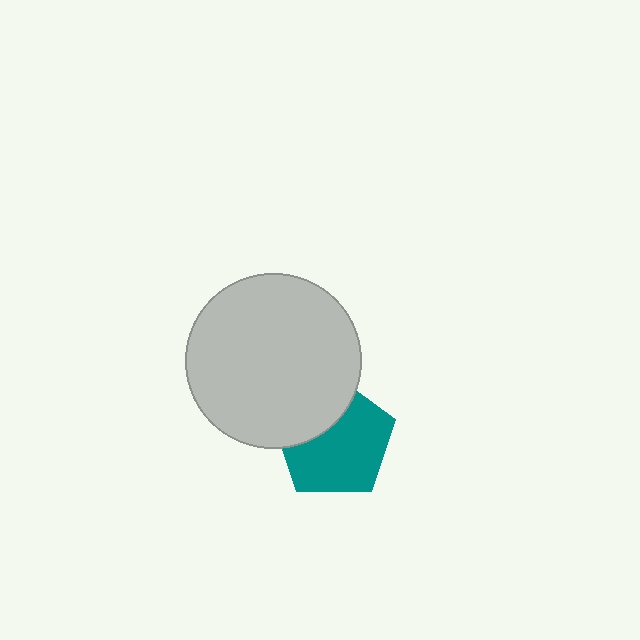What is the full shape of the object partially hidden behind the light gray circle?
The partially hidden object is a teal pentagon.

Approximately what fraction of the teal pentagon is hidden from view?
Roughly 33% of the teal pentagon is hidden behind the light gray circle.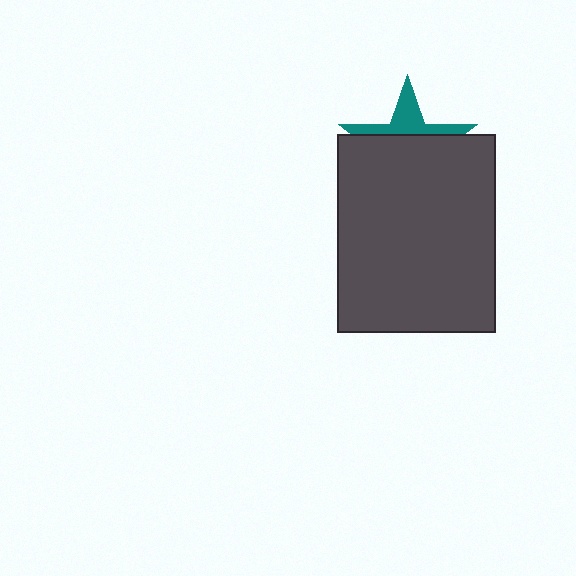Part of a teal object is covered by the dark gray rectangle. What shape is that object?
It is a star.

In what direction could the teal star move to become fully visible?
The teal star could move up. That would shift it out from behind the dark gray rectangle entirely.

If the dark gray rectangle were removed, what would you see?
You would see the complete teal star.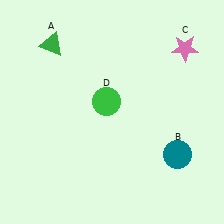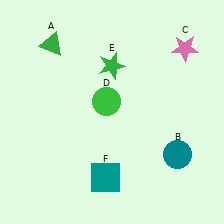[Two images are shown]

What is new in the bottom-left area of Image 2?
A teal square (F) was added in the bottom-left area of Image 2.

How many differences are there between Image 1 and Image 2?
There are 2 differences between the two images.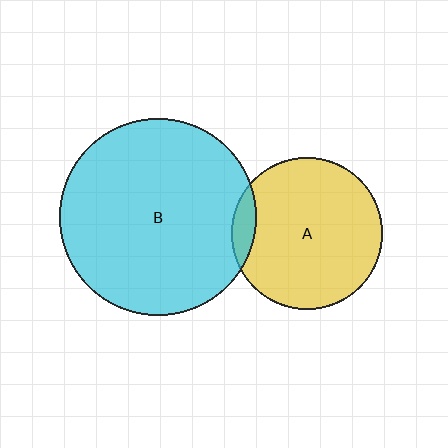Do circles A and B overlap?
Yes.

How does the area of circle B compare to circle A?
Approximately 1.7 times.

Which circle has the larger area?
Circle B (cyan).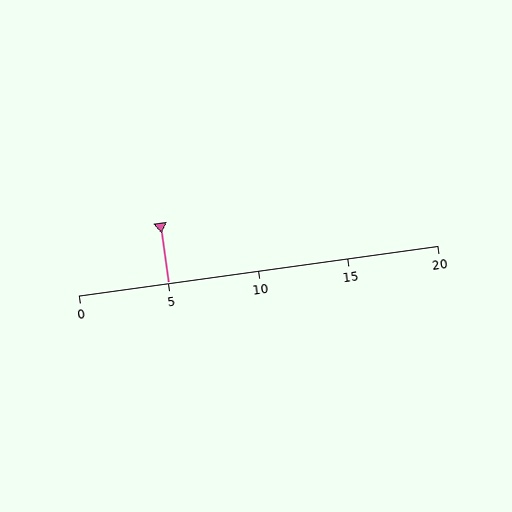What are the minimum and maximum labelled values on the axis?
The axis runs from 0 to 20.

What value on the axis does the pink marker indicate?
The marker indicates approximately 5.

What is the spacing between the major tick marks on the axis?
The major ticks are spaced 5 apart.